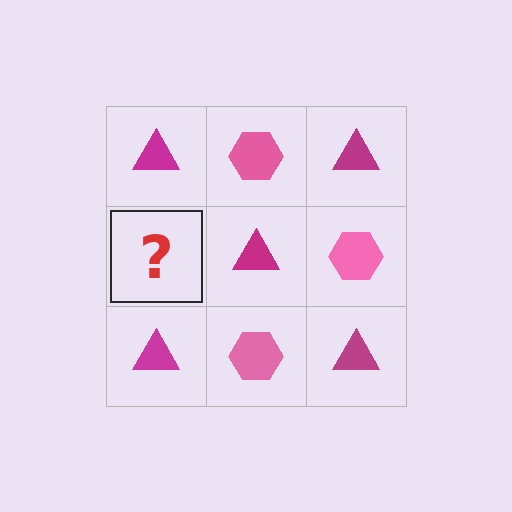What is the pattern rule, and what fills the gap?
The rule is that it alternates magenta triangle and pink hexagon in a checkerboard pattern. The gap should be filled with a pink hexagon.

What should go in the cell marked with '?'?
The missing cell should contain a pink hexagon.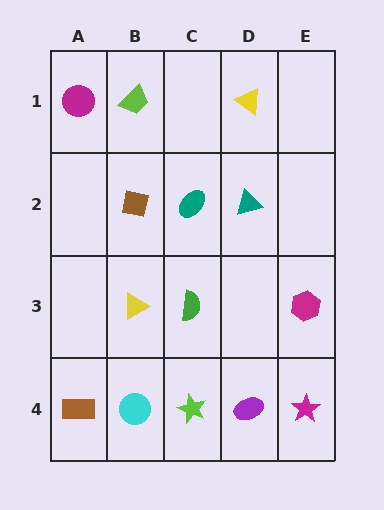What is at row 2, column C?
A teal ellipse.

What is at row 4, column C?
A lime star.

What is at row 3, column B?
A yellow triangle.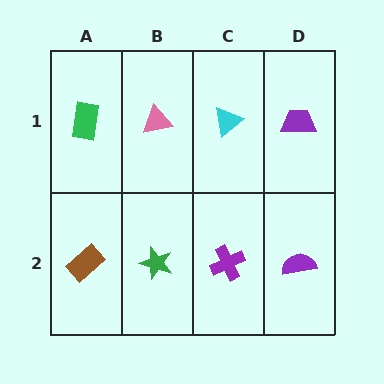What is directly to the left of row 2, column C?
A green star.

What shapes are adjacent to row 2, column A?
A green rectangle (row 1, column A), a green star (row 2, column B).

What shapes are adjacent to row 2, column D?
A purple trapezoid (row 1, column D), a purple cross (row 2, column C).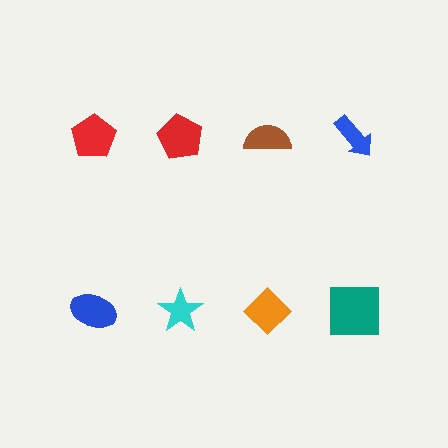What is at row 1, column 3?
A brown semicircle.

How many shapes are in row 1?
4 shapes.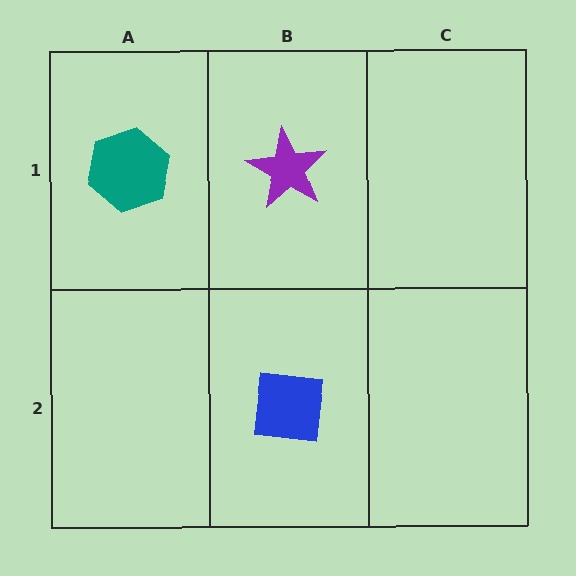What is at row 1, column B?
A purple star.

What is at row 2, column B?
A blue square.